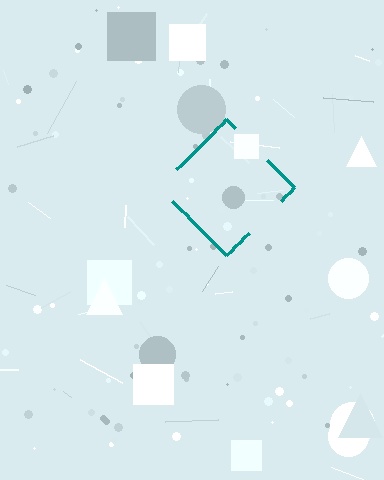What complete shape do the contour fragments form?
The contour fragments form a diamond.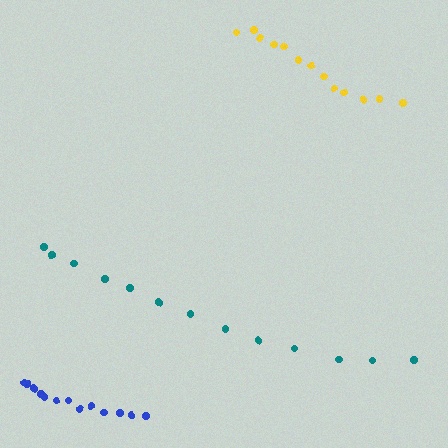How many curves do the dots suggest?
There are 3 distinct paths.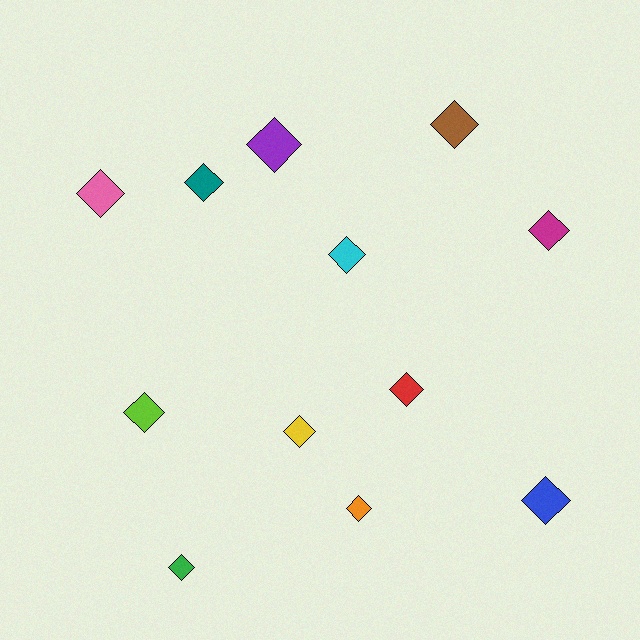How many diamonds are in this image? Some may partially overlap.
There are 12 diamonds.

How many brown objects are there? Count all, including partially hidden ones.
There is 1 brown object.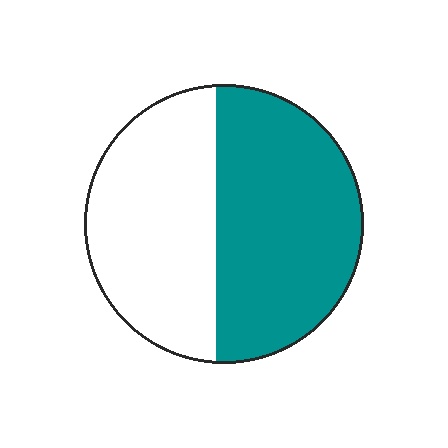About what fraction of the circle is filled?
About one half (1/2).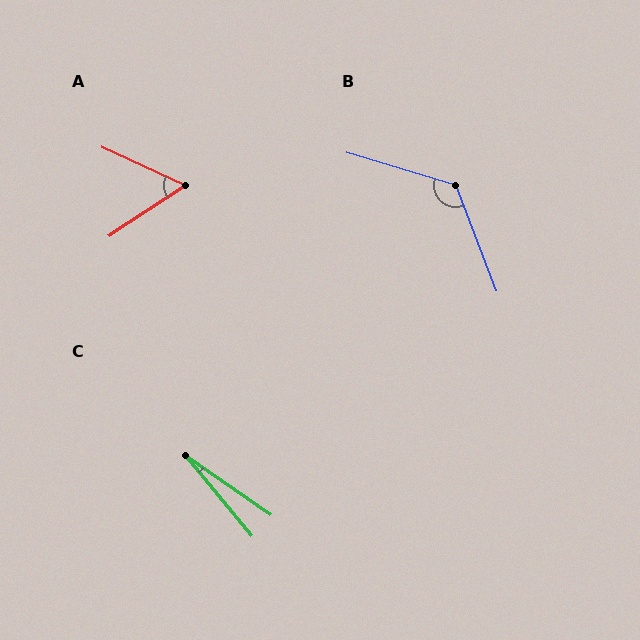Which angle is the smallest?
C, at approximately 15 degrees.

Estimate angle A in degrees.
Approximately 58 degrees.